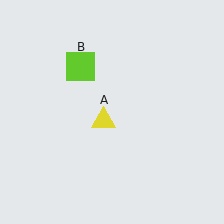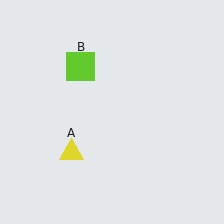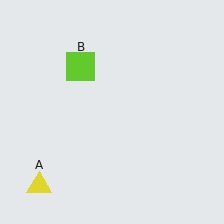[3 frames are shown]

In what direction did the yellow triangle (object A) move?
The yellow triangle (object A) moved down and to the left.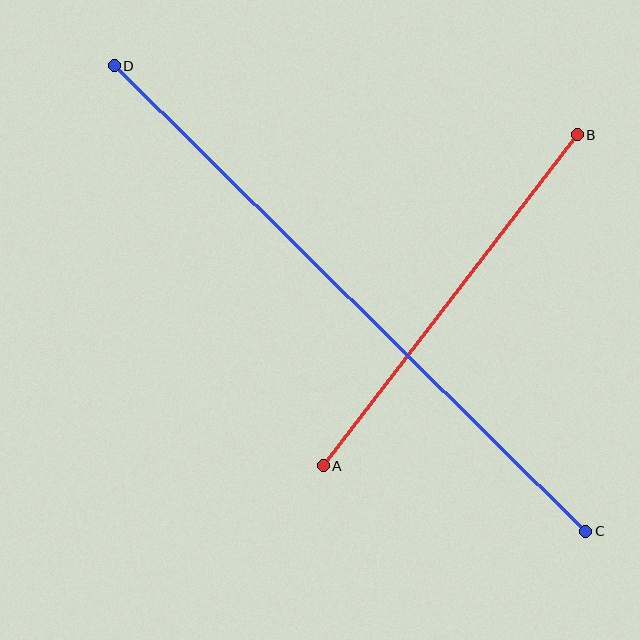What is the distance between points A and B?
The distance is approximately 417 pixels.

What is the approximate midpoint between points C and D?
The midpoint is at approximately (350, 299) pixels.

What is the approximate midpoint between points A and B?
The midpoint is at approximately (450, 300) pixels.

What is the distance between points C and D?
The distance is approximately 662 pixels.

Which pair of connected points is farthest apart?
Points C and D are farthest apart.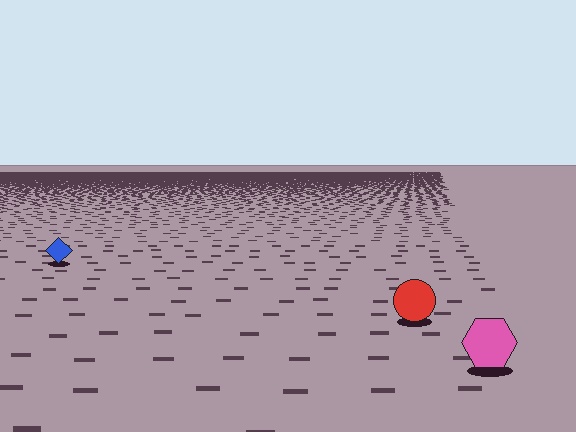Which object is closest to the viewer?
The pink hexagon is closest. The texture marks near it are larger and more spread out.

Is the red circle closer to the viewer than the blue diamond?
Yes. The red circle is closer — you can tell from the texture gradient: the ground texture is coarser near it.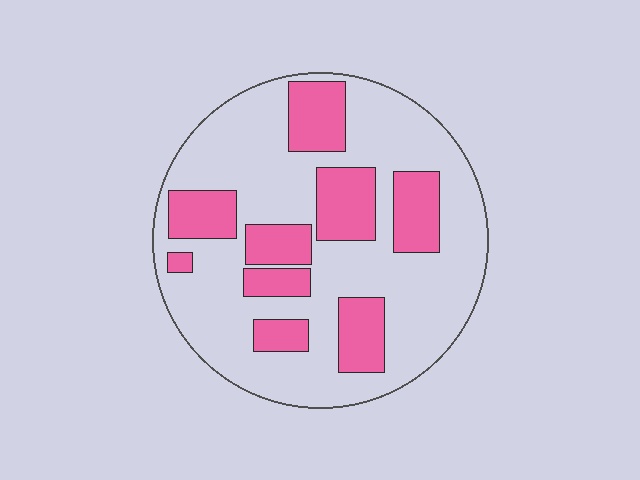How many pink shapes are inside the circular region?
9.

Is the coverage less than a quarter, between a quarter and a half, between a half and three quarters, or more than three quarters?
Between a quarter and a half.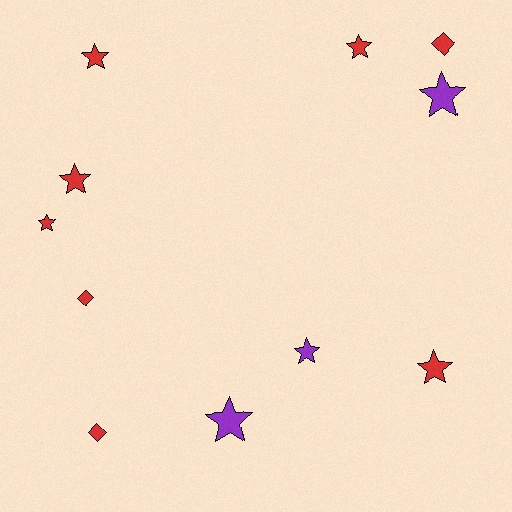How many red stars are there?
There are 5 red stars.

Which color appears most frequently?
Red, with 8 objects.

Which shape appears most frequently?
Star, with 8 objects.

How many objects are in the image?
There are 11 objects.